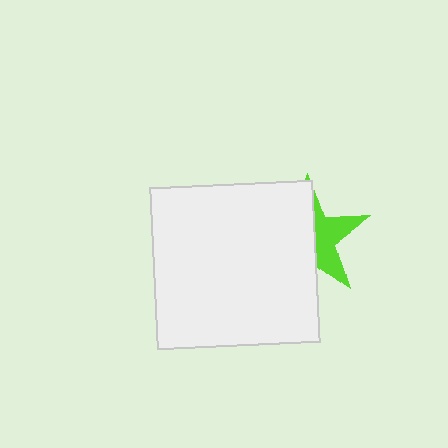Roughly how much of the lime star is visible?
A small part of it is visible (roughly 40%).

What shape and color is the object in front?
The object in front is a white rectangle.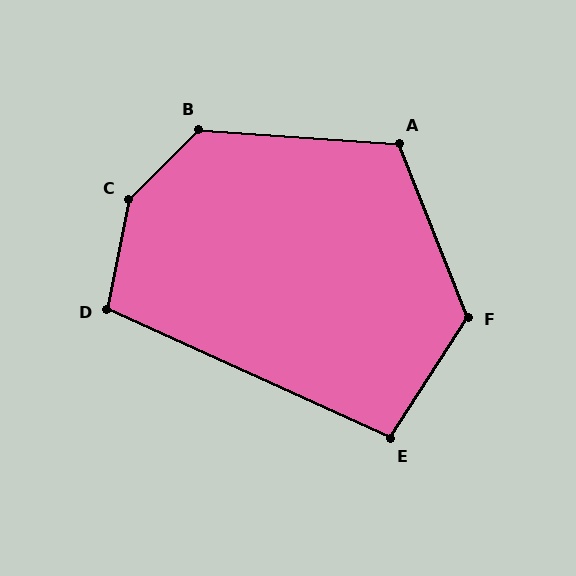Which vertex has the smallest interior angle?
E, at approximately 98 degrees.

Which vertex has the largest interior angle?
C, at approximately 146 degrees.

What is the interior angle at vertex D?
Approximately 103 degrees (obtuse).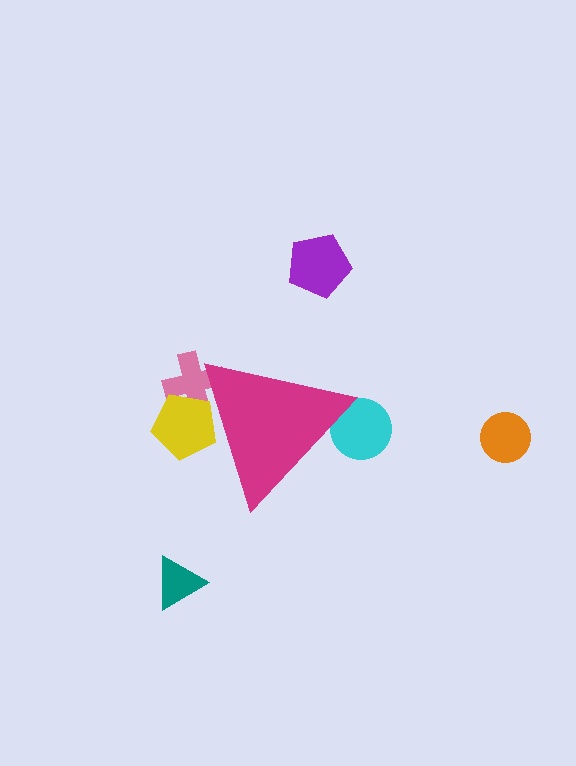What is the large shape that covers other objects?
A magenta triangle.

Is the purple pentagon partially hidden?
No, the purple pentagon is fully visible.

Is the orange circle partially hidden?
No, the orange circle is fully visible.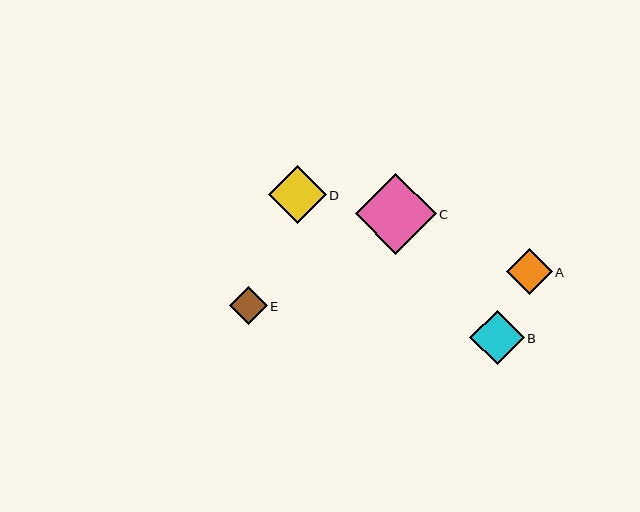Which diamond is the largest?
Diamond C is the largest with a size of approximately 81 pixels.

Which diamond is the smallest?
Diamond E is the smallest with a size of approximately 38 pixels.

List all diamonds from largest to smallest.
From largest to smallest: C, D, B, A, E.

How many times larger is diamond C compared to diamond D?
Diamond C is approximately 1.4 times the size of diamond D.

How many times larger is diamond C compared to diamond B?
Diamond C is approximately 1.5 times the size of diamond B.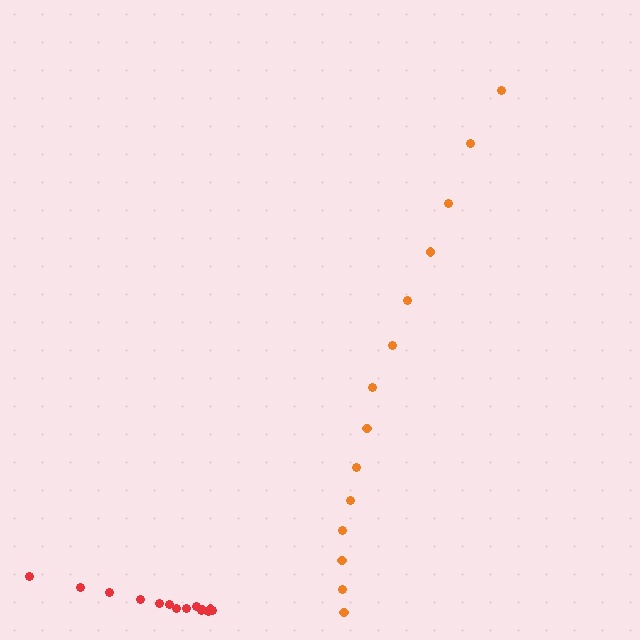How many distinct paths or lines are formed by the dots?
There are 2 distinct paths.